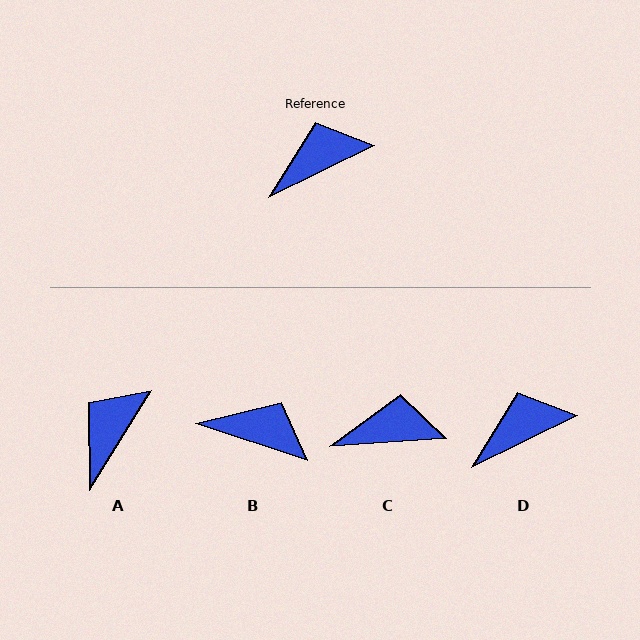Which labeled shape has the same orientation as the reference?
D.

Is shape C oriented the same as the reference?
No, it is off by about 22 degrees.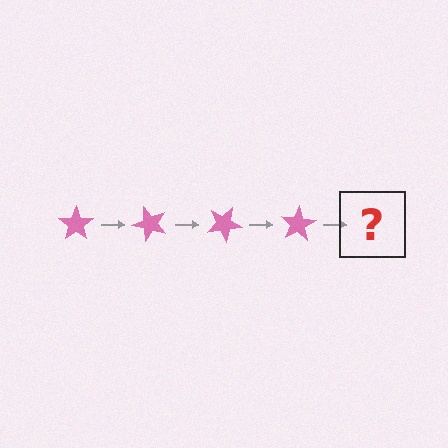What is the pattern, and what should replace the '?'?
The pattern is that the star rotates 50 degrees each step. The '?' should be a pink star rotated 200 degrees.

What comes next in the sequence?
The next element should be a pink star rotated 200 degrees.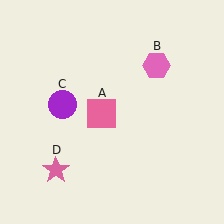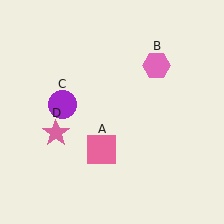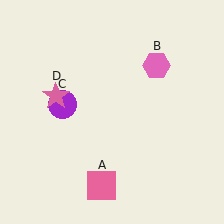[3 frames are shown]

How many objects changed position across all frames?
2 objects changed position: pink square (object A), pink star (object D).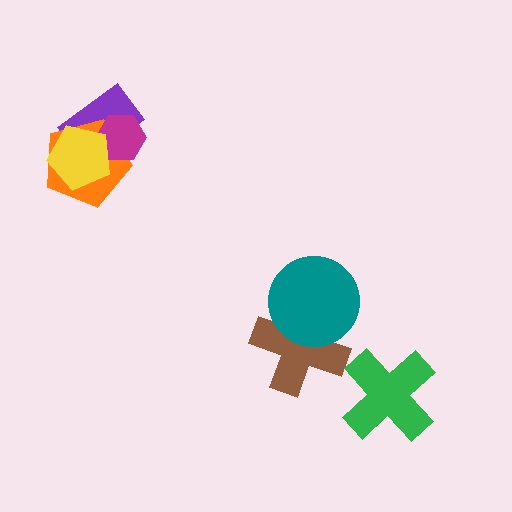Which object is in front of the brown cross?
The teal circle is in front of the brown cross.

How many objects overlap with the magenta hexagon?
3 objects overlap with the magenta hexagon.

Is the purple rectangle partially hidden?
Yes, it is partially covered by another shape.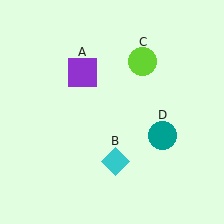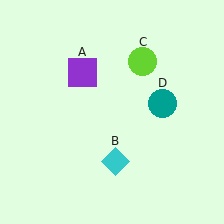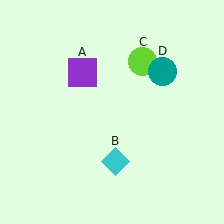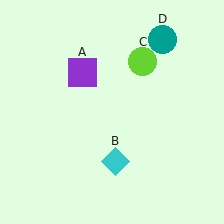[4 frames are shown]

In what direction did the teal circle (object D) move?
The teal circle (object D) moved up.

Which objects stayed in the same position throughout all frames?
Purple square (object A) and cyan diamond (object B) and lime circle (object C) remained stationary.